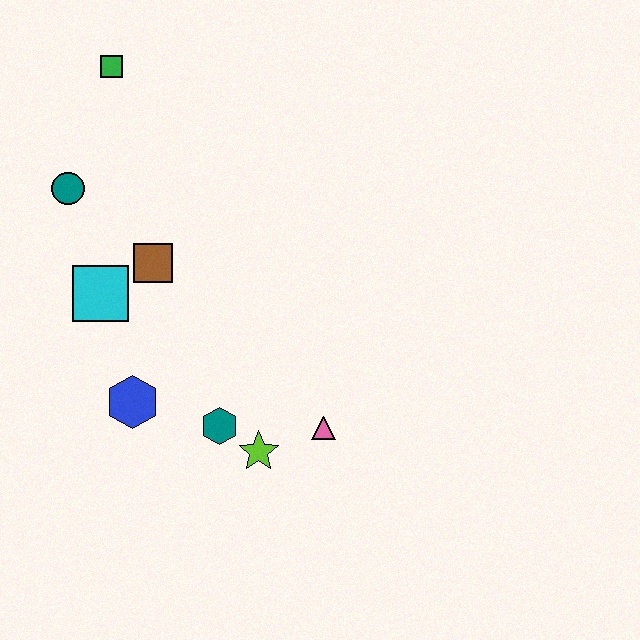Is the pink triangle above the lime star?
Yes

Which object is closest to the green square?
The teal circle is closest to the green square.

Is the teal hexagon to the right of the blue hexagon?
Yes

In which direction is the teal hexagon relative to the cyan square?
The teal hexagon is below the cyan square.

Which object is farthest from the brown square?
The pink triangle is farthest from the brown square.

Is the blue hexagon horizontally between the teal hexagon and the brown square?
No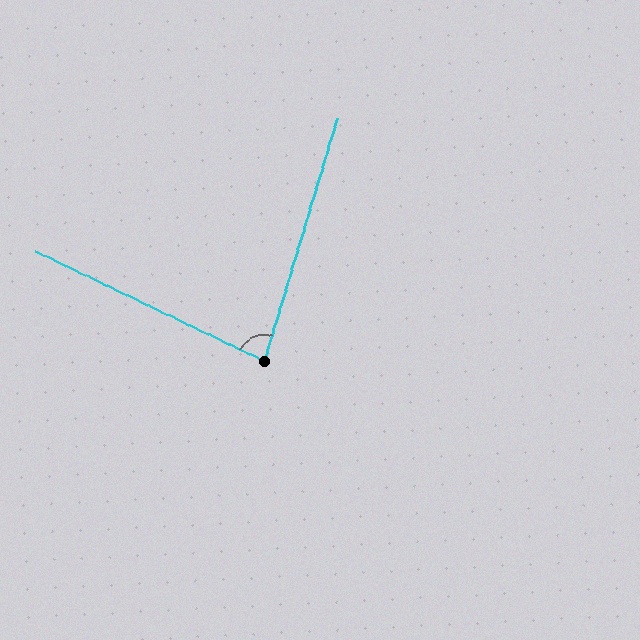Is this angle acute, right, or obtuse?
It is acute.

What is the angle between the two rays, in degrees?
Approximately 81 degrees.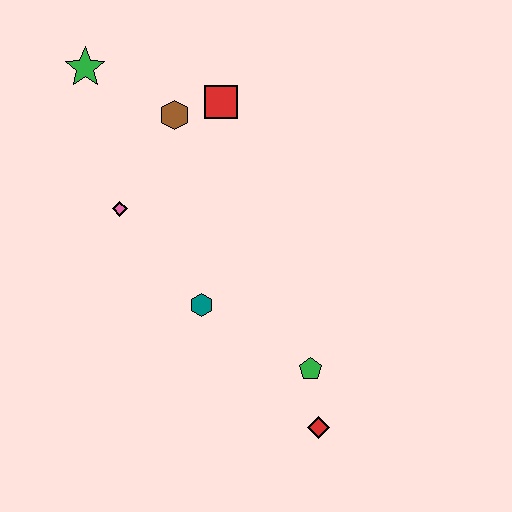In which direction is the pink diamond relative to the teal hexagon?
The pink diamond is above the teal hexagon.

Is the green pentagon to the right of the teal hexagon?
Yes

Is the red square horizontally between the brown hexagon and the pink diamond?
No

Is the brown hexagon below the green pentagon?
No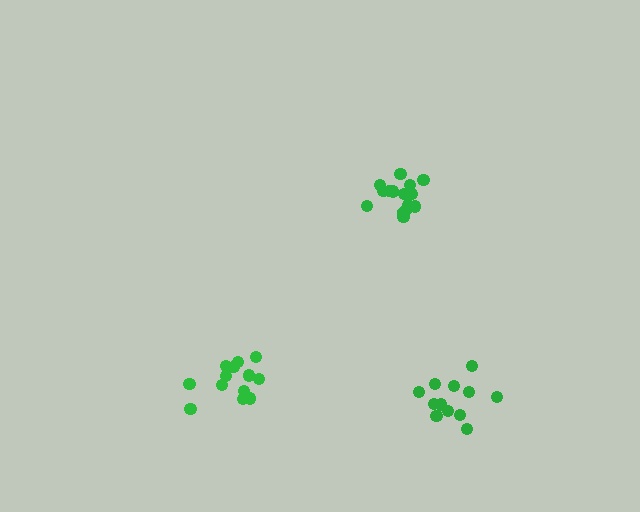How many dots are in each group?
Group 1: 15 dots, Group 2: 13 dots, Group 3: 12 dots (40 total).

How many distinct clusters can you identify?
There are 3 distinct clusters.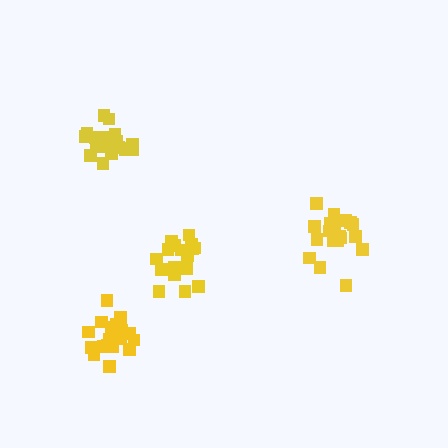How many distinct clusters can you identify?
There are 4 distinct clusters.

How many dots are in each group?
Group 1: 20 dots, Group 2: 21 dots, Group 3: 17 dots, Group 4: 21 dots (79 total).